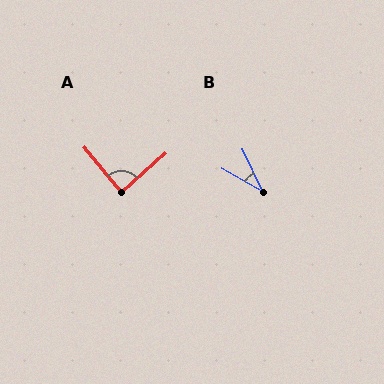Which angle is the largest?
A, at approximately 87 degrees.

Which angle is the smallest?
B, at approximately 36 degrees.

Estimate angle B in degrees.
Approximately 36 degrees.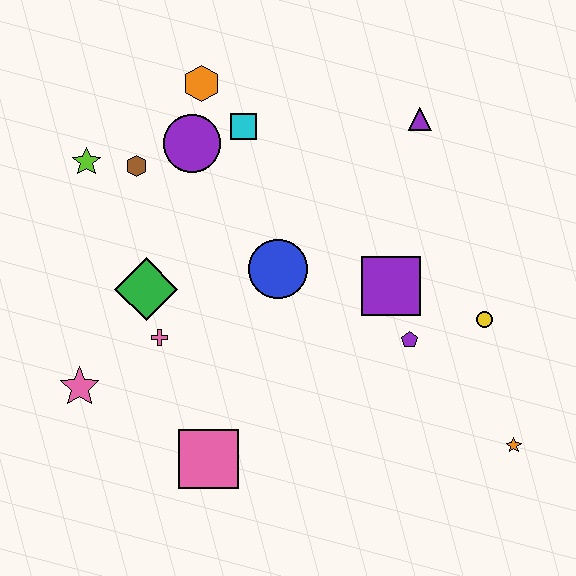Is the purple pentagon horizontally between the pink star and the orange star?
Yes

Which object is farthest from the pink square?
The purple triangle is farthest from the pink square.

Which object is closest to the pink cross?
The green diamond is closest to the pink cross.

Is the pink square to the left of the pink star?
No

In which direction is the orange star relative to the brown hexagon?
The orange star is to the right of the brown hexagon.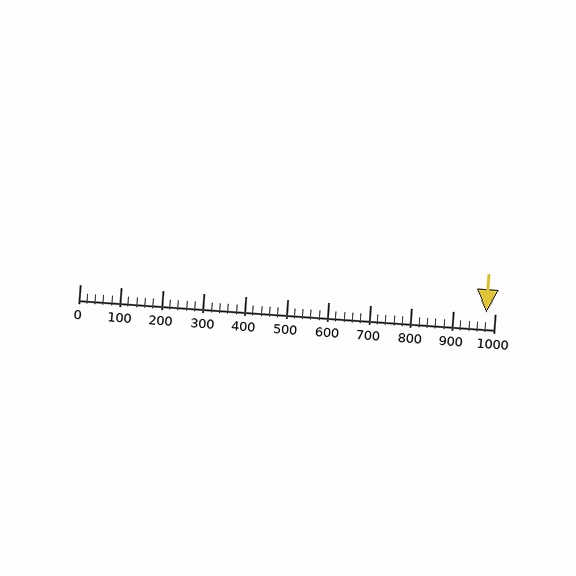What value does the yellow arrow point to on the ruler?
The yellow arrow points to approximately 980.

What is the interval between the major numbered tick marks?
The major tick marks are spaced 100 units apart.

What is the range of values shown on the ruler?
The ruler shows values from 0 to 1000.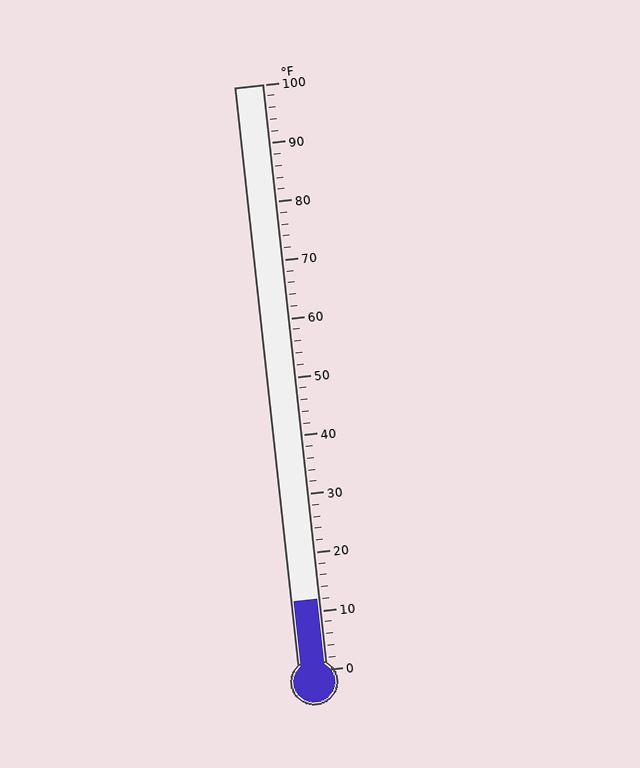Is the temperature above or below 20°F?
The temperature is below 20°F.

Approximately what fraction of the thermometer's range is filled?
The thermometer is filled to approximately 10% of its range.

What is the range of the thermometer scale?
The thermometer scale ranges from 0°F to 100°F.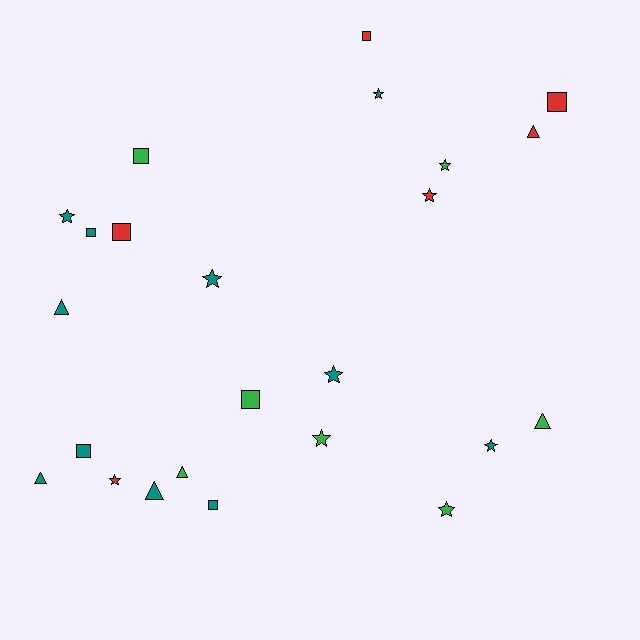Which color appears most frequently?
Teal, with 11 objects.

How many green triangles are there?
There are 2 green triangles.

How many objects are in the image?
There are 24 objects.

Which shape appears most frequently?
Star, with 10 objects.